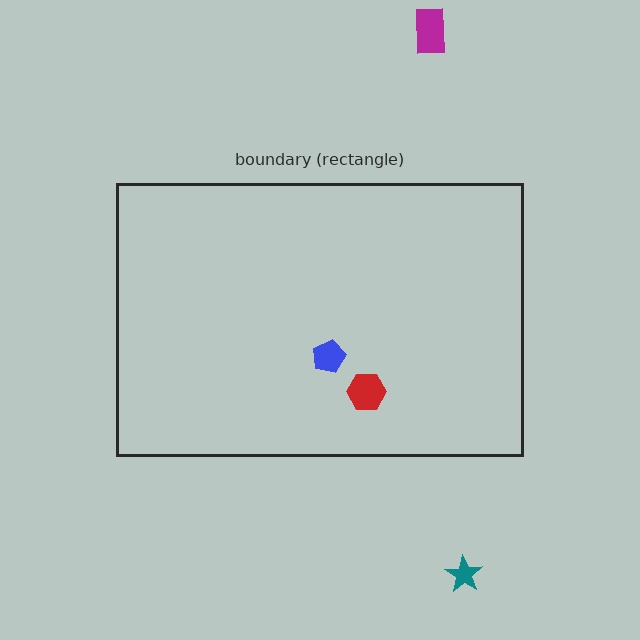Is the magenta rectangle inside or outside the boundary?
Outside.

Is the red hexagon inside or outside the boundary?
Inside.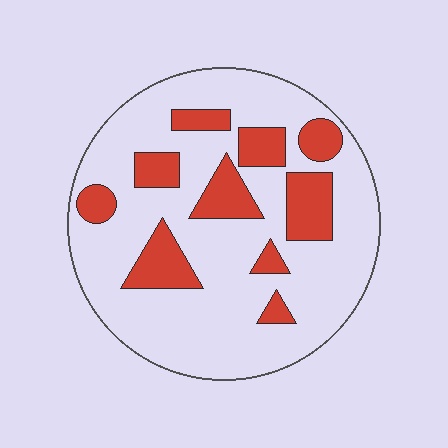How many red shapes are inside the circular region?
10.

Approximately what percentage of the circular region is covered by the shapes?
Approximately 25%.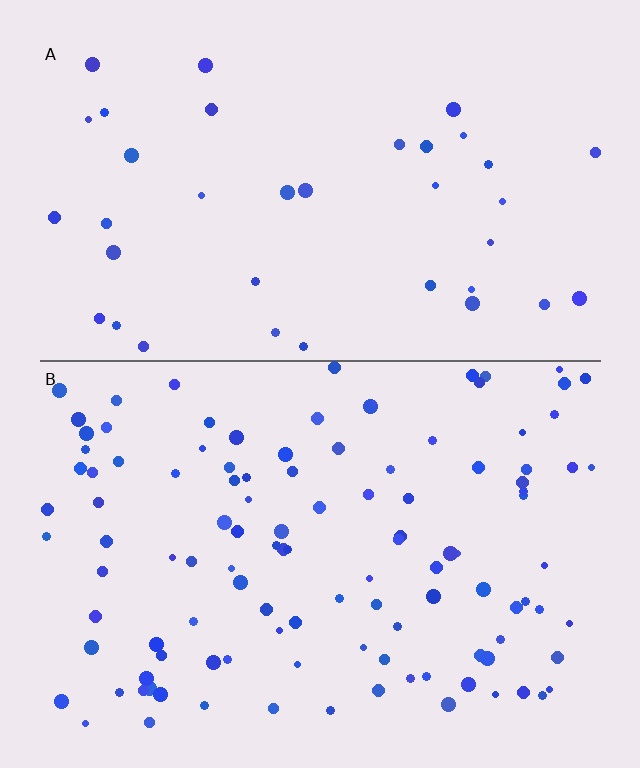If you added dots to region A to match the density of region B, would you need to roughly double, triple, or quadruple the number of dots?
Approximately triple.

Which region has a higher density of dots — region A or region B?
B (the bottom).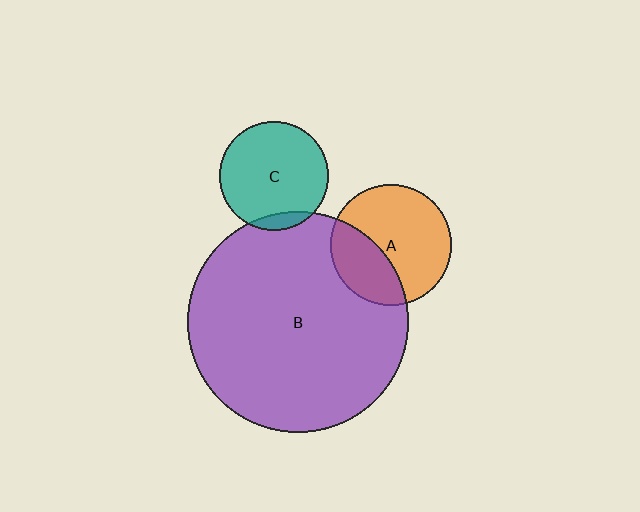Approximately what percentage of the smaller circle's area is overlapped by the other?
Approximately 35%.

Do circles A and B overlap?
Yes.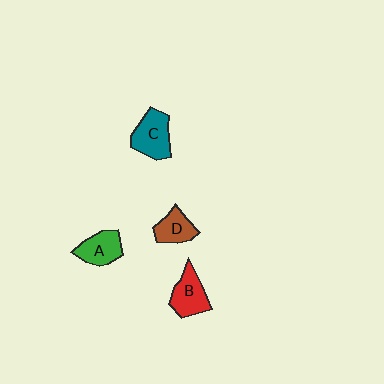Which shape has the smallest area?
Shape D (brown).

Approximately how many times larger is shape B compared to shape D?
Approximately 1.2 times.